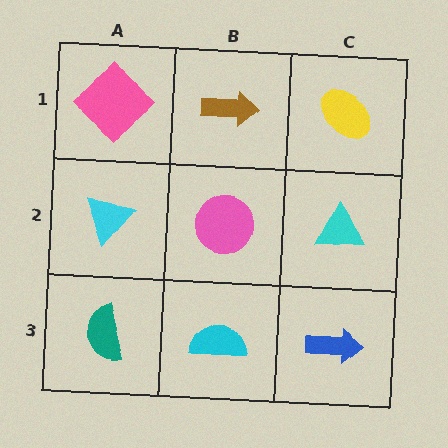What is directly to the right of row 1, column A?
A brown arrow.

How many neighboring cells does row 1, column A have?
2.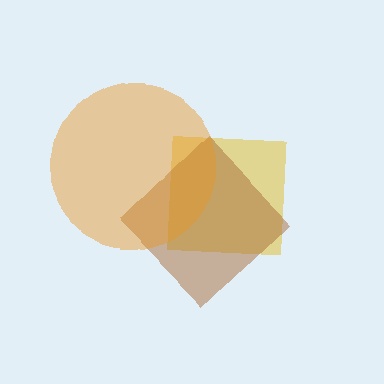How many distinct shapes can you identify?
There are 3 distinct shapes: a yellow square, a brown diamond, an orange circle.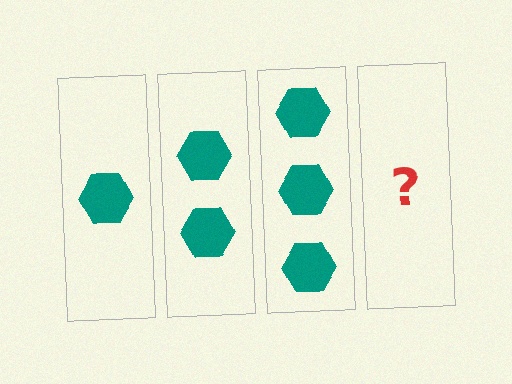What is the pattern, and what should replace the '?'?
The pattern is that each step adds one more hexagon. The '?' should be 4 hexagons.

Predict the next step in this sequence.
The next step is 4 hexagons.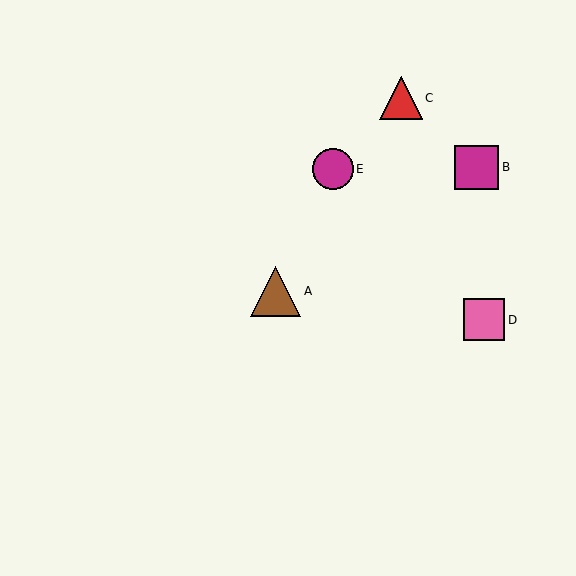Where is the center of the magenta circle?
The center of the magenta circle is at (333, 169).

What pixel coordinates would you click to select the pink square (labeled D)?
Click at (484, 320) to select the pink square D.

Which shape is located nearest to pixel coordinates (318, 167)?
The magenta circle (labeled E) at (333, 169) is nearest to that location.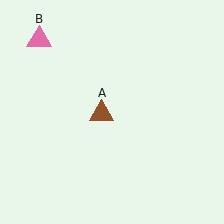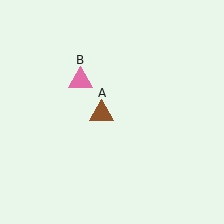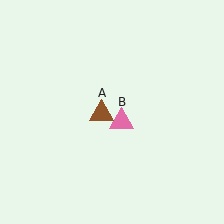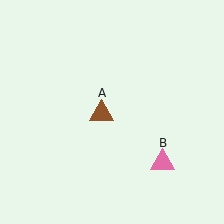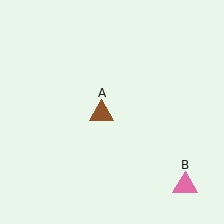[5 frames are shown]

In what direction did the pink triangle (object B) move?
The pink triangle (object B) moved down and to the right.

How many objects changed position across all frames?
1 object changed position: pink triangle (object B).